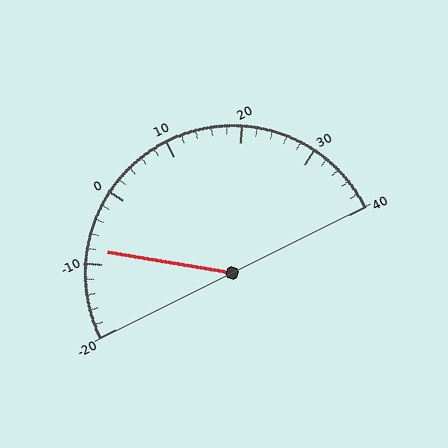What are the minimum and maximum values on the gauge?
The gauge ranges from -20 to 40.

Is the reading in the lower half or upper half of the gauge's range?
The reading is in the lower half of the range (-20 to 40).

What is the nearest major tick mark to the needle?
The nearest major tick mark is -10.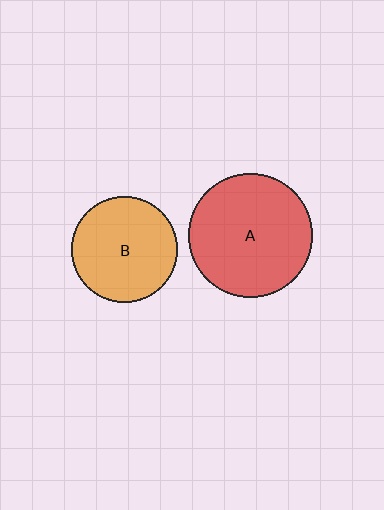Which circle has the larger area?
Circle A (red).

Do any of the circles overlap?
No, none of the circles overlap.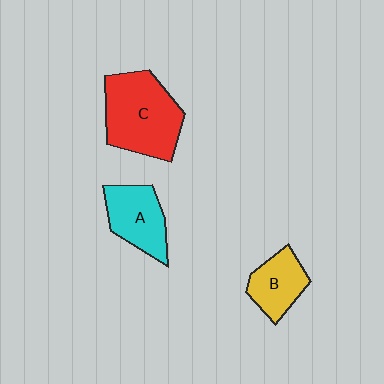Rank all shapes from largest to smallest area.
From largest to smallest: C (red), A (cyan), B (yellow).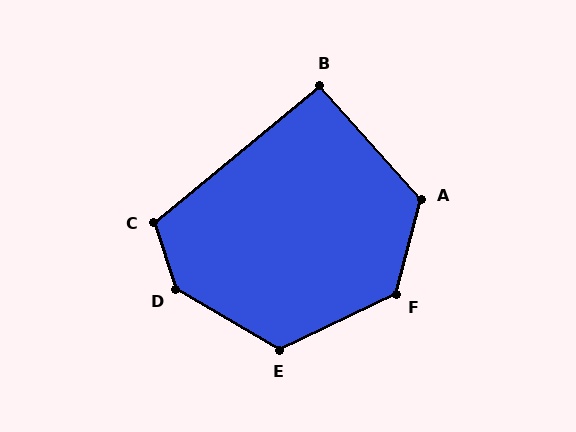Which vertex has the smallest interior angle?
B, at approximately 92 degrees.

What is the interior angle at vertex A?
Approximately 124 degrees (obtuse).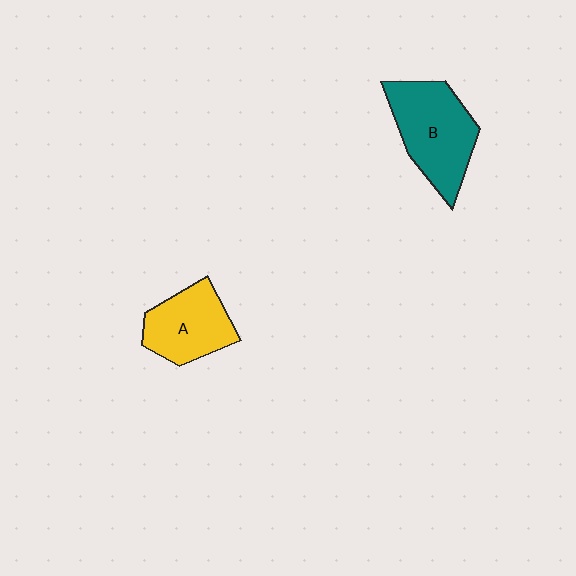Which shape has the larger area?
Shape B (teal).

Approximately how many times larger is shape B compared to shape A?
Approximately 1.3 times.